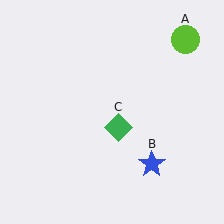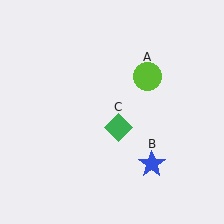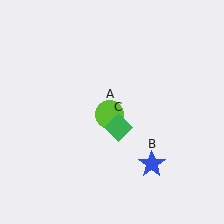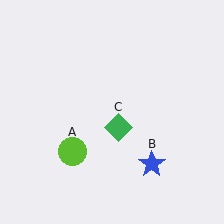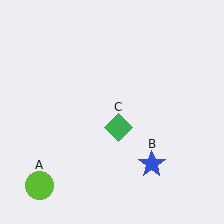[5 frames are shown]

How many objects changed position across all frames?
1 object changed position: lime circle (object A).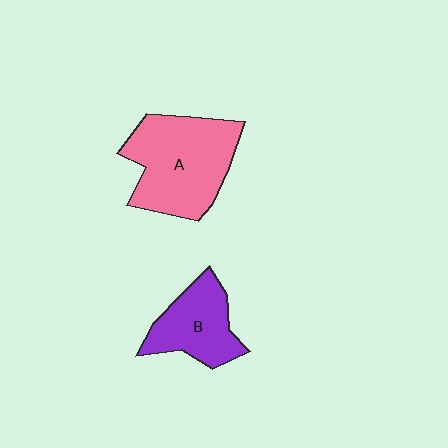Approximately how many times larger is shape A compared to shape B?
Approximately 1.6 times.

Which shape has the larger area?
Shape A (pink).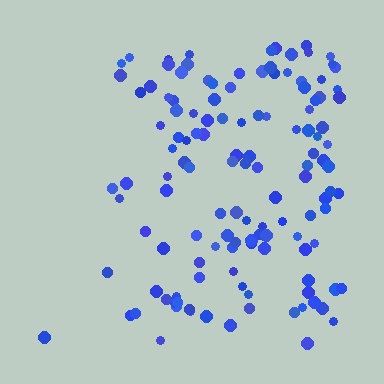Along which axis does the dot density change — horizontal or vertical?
Horizontal.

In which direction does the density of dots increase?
From left to right, with the right side densest.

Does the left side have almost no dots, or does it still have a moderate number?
Still a moderate number, just noticeably fewer than the right.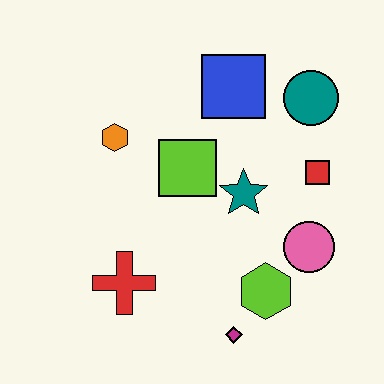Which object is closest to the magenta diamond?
The lime hexagon is closest to the magenta diamond.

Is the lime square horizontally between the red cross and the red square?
Yes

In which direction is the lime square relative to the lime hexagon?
The lime square is above the lime hexagon.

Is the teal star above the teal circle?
No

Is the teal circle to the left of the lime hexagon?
No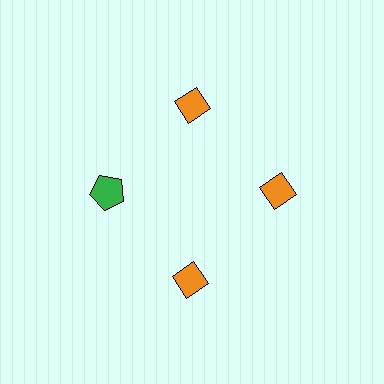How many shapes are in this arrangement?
There are 4 shapes arranged in a ring pattern.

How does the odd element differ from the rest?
It differs in both color (green instead of orange) and shape (pentagon instead of diamond).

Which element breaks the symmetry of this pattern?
The green pentagon at roughly the 9 o'clock position breaks the symmetry. All other shapes are orange diamonds.